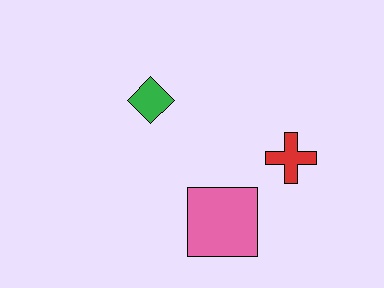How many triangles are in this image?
There are no triangles.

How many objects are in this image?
There are 3 objects.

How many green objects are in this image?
There is 1 green object.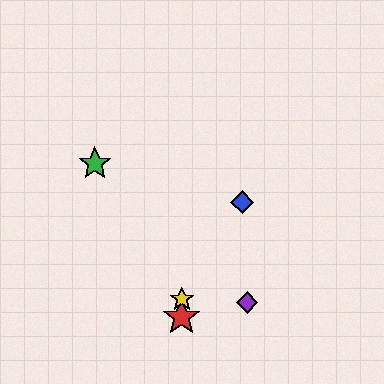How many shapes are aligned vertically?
2 shapes (the red star, the yellow star) are aligned vertically.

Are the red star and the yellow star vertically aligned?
Yes, both are at x≈182.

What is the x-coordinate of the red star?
The red star is at x≈182.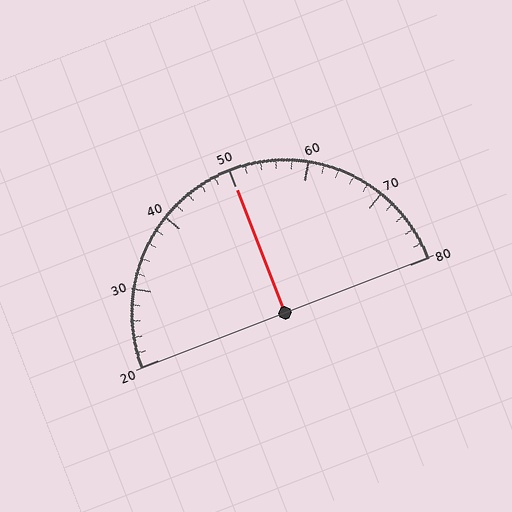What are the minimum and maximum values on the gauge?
The gauge ranges from 20 to 80.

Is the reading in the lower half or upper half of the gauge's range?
The reading is in the upper half of the range (20 to 80).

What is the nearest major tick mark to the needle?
The nearest major tick mark is 50.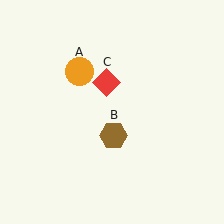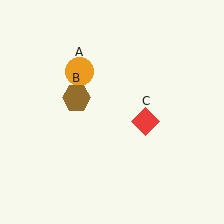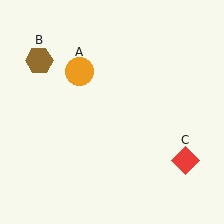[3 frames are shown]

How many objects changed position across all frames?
2 objects changed position: brown hexagon (object B), red diamond (object C).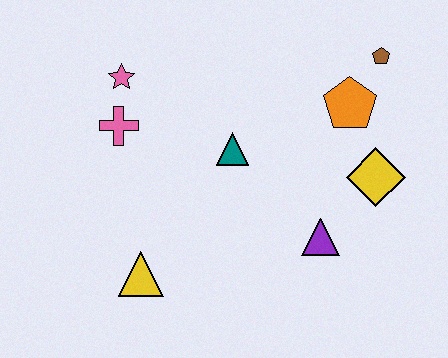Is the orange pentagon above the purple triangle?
Yes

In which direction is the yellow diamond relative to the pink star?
The yellow diamond is to the right of the pink star.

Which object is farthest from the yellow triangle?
The brown pentagon is farthest from the yellow triangle.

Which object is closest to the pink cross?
The pink star is closest to the pink cross.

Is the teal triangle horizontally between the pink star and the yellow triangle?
No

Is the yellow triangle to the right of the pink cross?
Yes